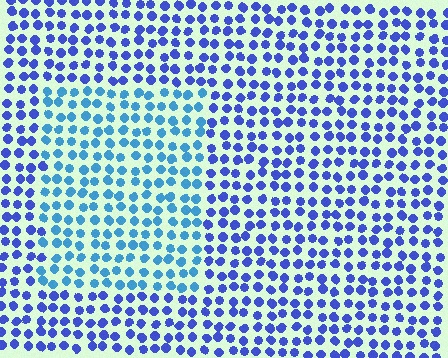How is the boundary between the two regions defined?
The boundary is defined purely by a slight shift in hue (about 32 degrees). Spacing, size, and orientation are identical on both sides.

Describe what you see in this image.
The image is filled with small blue elements in a uniform arrangement. A rectangle-shaped region is visible where the elements are tinted to a slightly different hue, forming a subtle color boundary.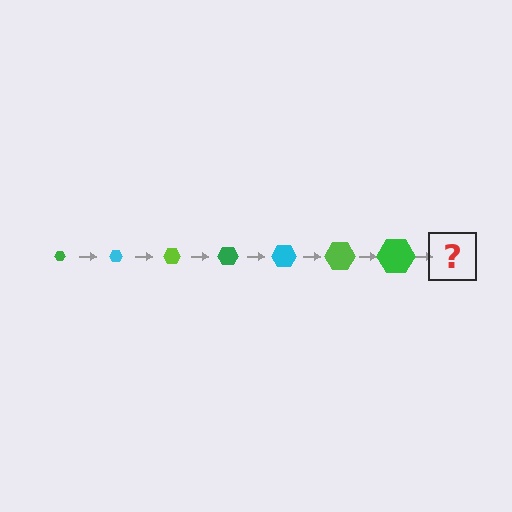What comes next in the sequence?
The next element should be a cyan hexagon, larger than the previous one.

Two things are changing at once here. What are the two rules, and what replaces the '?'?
The two rules are that the hexagon grows larger each step and the color cycles through green, cyan, and lime. The '?' should be a cyan hexagon, larger than the previous one.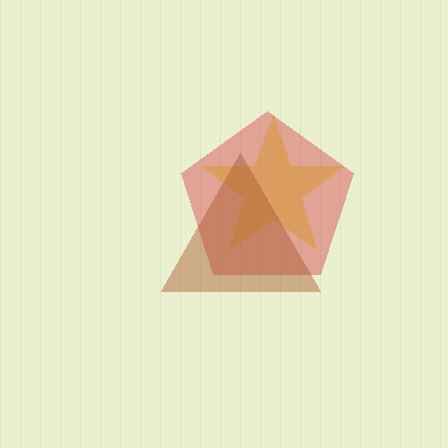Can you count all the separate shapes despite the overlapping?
Yes, there are 3 separate shapes.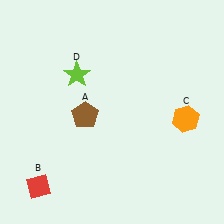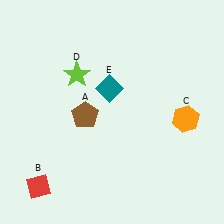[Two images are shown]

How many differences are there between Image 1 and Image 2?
There is 1 difference between the two images.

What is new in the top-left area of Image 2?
A teal diamond (E) was added in the top-left area of Image 2.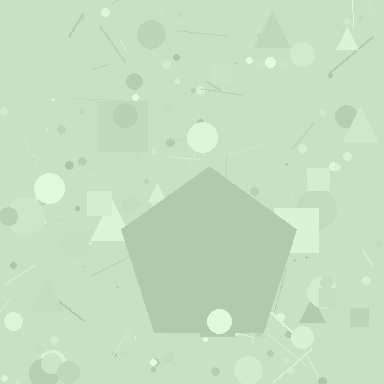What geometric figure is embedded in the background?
A pentagon is embedded in the background.